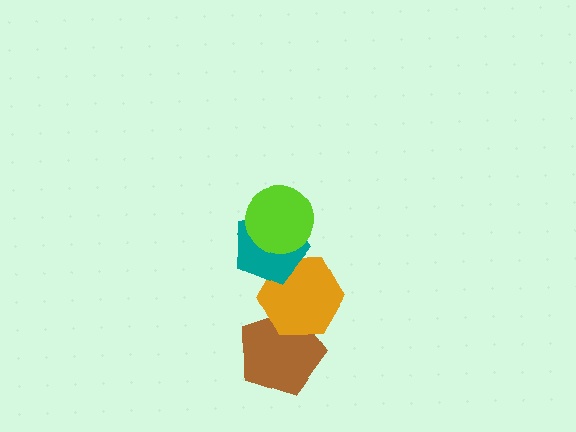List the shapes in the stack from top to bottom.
From top to bottom: the lime circle, the teal pentagon, the orange hexagon, the brown pentagon.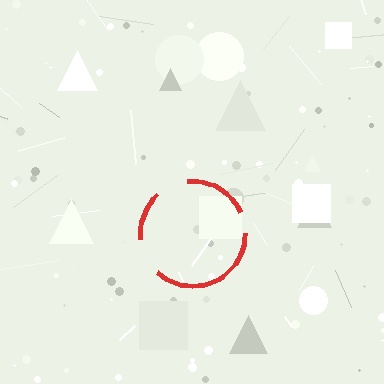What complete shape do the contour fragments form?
The contour fragments form a circle.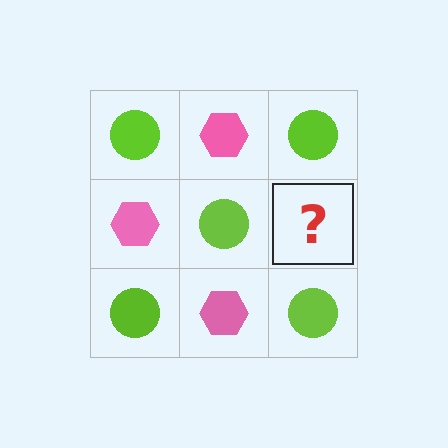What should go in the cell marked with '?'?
The missing cell should contain a pink hexagon.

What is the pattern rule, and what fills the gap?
The rule is that it alternates lime circle and pink hexagon in a checkerboard pattern. The gap should be filled with a pink hexagon.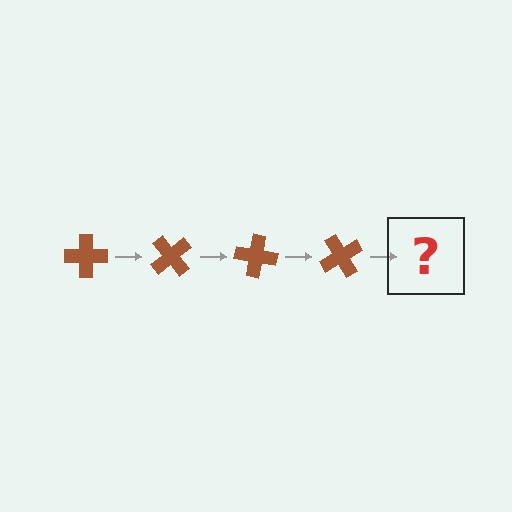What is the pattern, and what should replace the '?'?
The pattern is that the cross rotates 50 degrees each step. The '?' should be a brown cross rotated 200 degrees.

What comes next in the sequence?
The next element should be a brown cross rotated 200 degrees.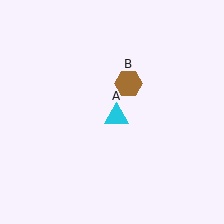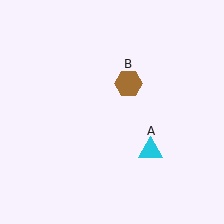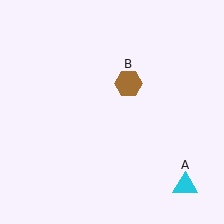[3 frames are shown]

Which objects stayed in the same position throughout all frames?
Brown hexagon (object B) remained stationary.